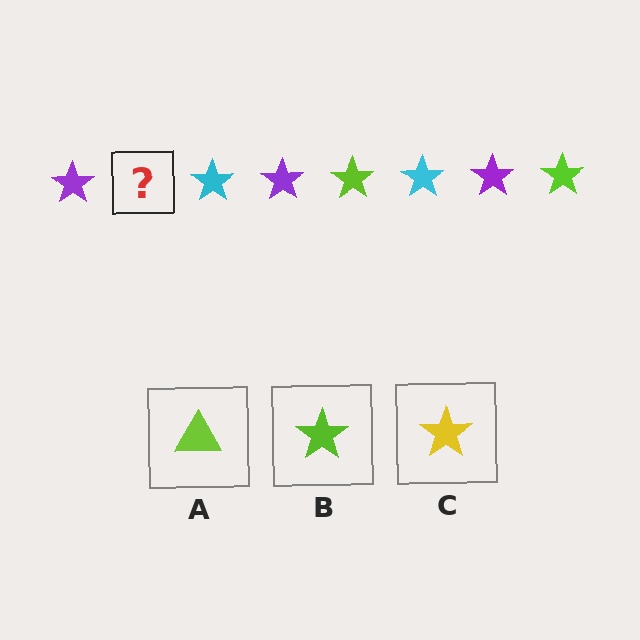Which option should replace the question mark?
Option B.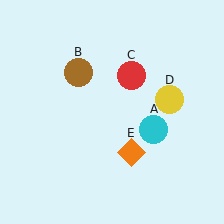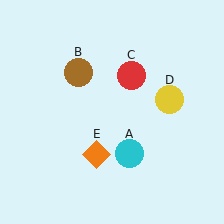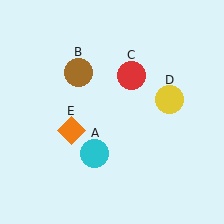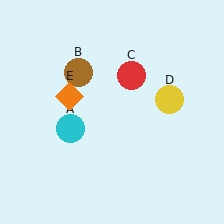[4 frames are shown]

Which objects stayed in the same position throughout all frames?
Brown circle (object B) and red circle (object C) and yellow circle (object D) remained stationary.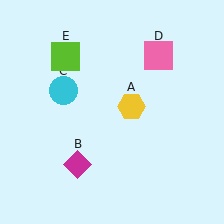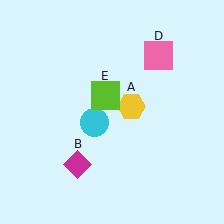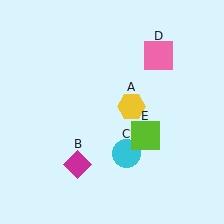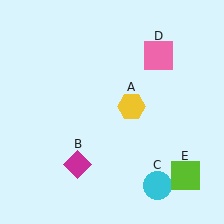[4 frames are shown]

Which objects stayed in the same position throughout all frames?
Yellow hexagon (object A) and magenta diamond (object B) and pink square (object D) remained stationary.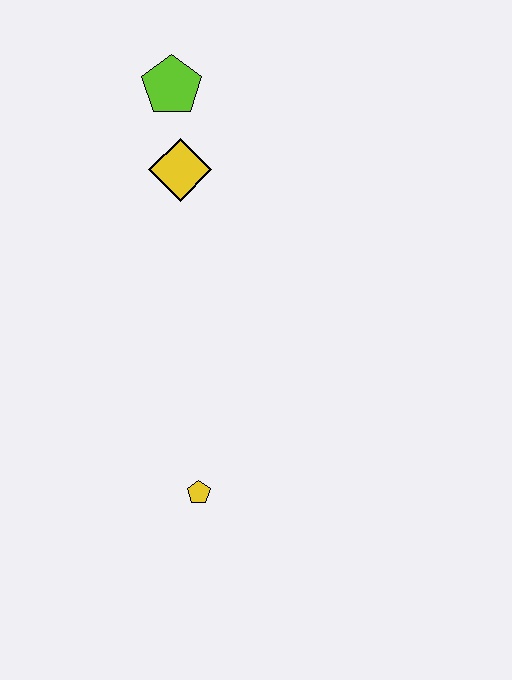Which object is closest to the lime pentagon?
The yellow diamond is closest to the lime pentagon.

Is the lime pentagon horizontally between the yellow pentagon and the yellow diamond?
No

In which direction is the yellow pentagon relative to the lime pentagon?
The yellow pentagon is below the lime pentagon.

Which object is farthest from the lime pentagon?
The yellow pentagon is farthest from the lime pentagon.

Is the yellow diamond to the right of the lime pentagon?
Yes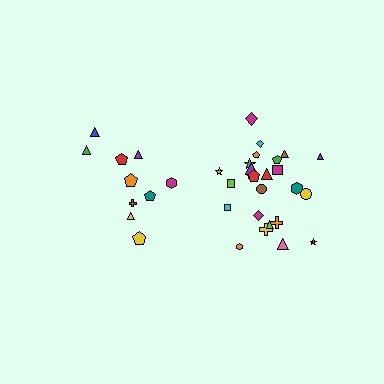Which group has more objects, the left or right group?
The right group.